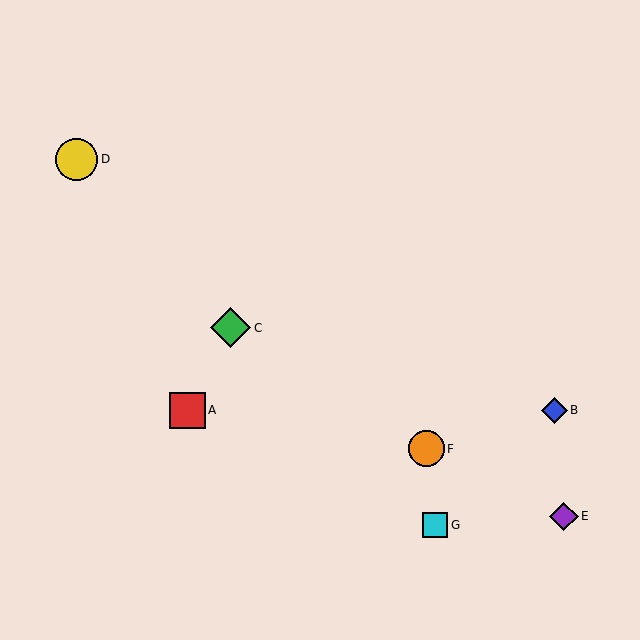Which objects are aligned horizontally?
Objects A, B are aligned horizontally.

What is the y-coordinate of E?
Object E is at y≈516.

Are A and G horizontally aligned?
No, A is at y≈410 and G is at y≈525.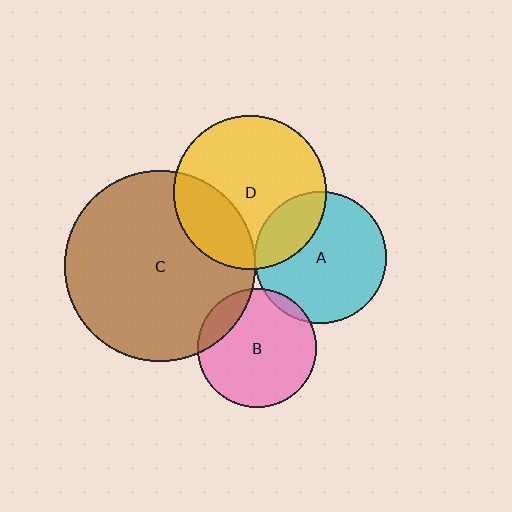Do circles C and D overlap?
Yes.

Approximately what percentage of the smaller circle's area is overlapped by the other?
Approximately 25%.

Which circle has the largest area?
Circle C (brown).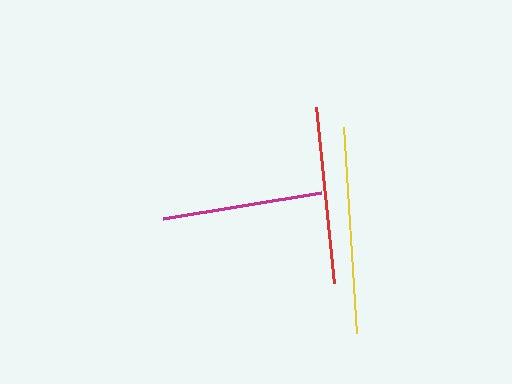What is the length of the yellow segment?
The yellow segment is approximately 207 pixels long.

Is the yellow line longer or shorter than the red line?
The yellow line is longer than the red line.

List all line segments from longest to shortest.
From longest to shortest: yellow, red, magenta.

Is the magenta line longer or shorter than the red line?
The red line is longer than the magenta line.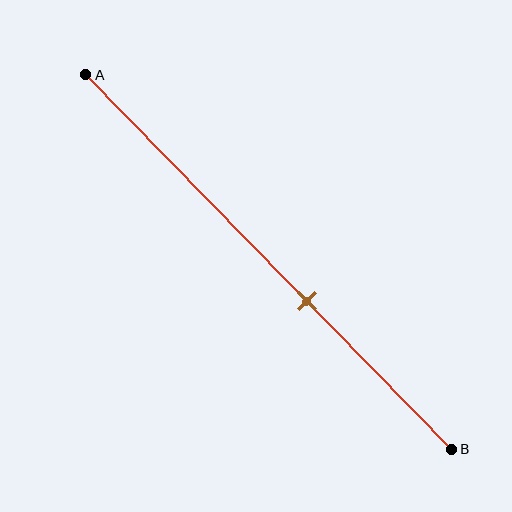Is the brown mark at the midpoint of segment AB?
No, the mark is at about 60% from A, not at the 50% midpoint.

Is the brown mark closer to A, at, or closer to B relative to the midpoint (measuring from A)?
The brown mark is closer to point B than the midpoint of segment AB.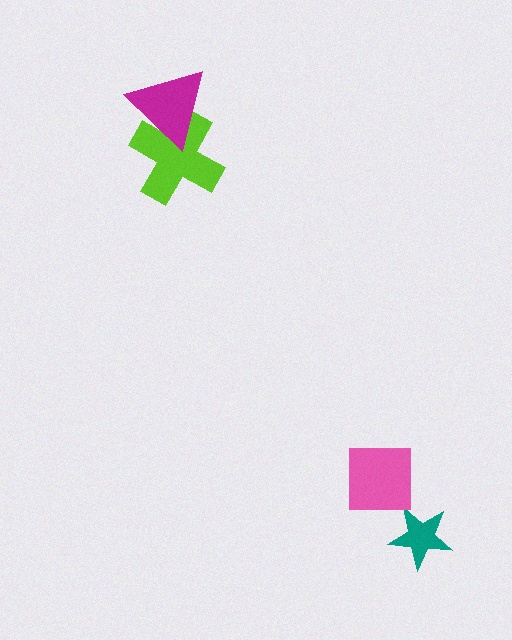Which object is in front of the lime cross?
The magenta triangle is in front of the lime cross.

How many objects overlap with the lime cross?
1 object overlaps with the lime cross.